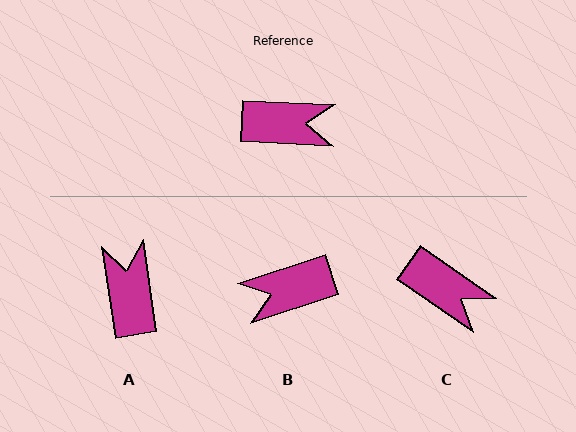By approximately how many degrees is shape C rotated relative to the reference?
Approximately 32 degrees clockwise.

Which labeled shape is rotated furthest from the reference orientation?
B, about 160 degrees away.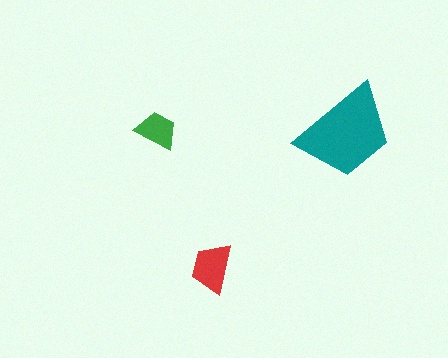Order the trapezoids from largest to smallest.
the teal one, the red one, the green one.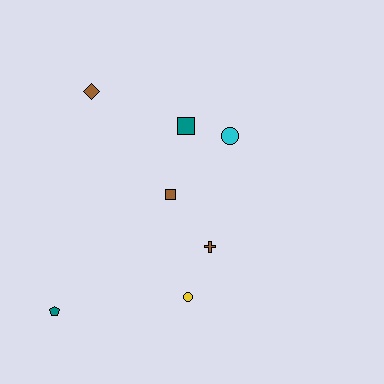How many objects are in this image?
There are 7 objects.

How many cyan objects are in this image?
There is 1 cyan object.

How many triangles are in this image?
There are no triangles.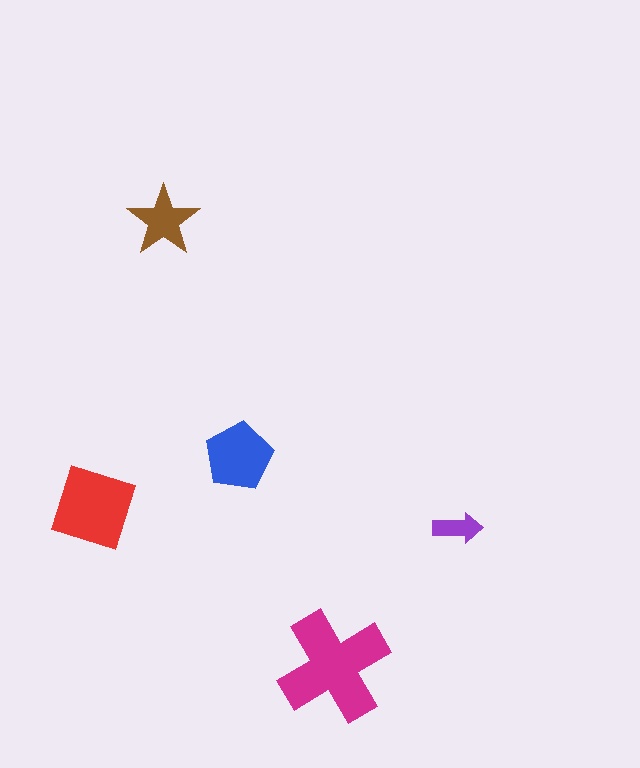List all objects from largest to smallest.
The magenta cross, the red square, the blue pentagon, the brown star, the purple arrow.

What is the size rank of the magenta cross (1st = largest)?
1st.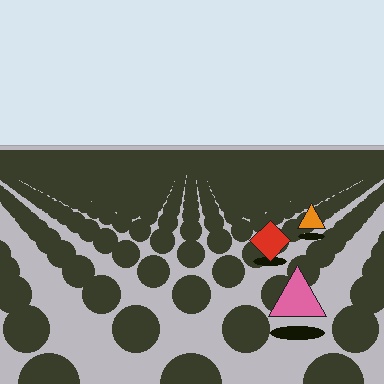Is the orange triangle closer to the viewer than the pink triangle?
No. The pink triangle is closer — you can tell from the texture gradient: the ground texture is coarser near it.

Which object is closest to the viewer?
The pink triangle is closest. The texture marks near it are larger and more spread out.